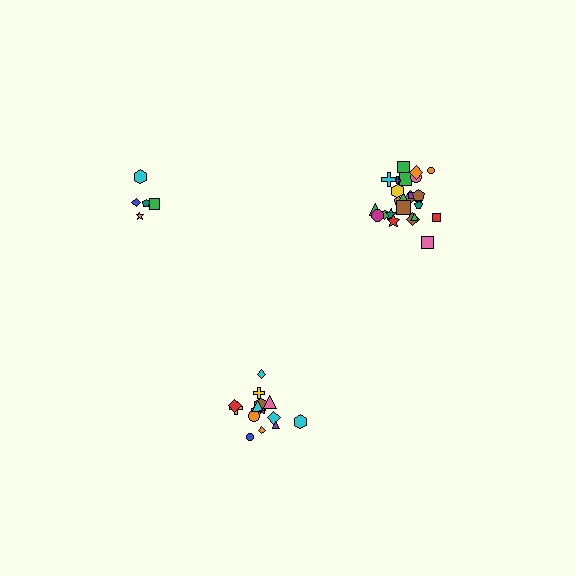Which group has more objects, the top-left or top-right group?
The top-right group.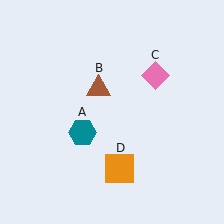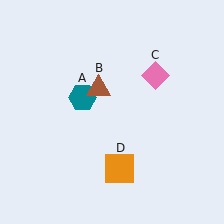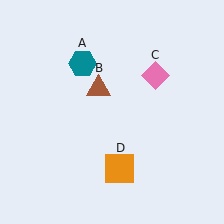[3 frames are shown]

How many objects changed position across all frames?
1 object changed position: teal hexagon (object A).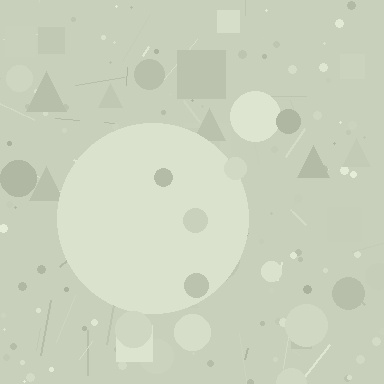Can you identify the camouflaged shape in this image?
The camouflaged shape is a circle.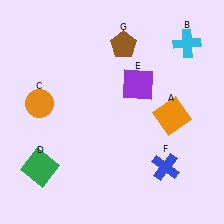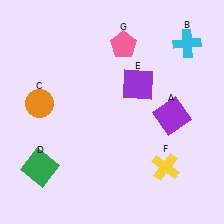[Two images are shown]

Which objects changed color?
A changed from orange to purple. F changed from blue to yellow. G changed from brown to pink.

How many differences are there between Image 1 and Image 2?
There are 3 differences between the two images.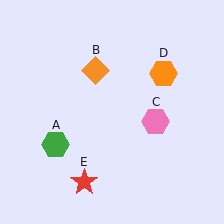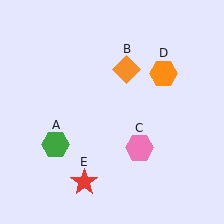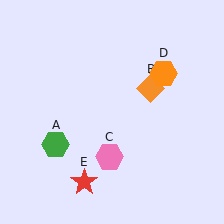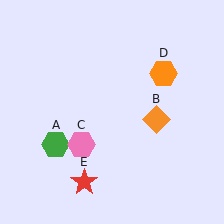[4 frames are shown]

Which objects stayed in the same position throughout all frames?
Green hexagon (object A) and orange hexagon (object D) and red star (object E) remained stationary.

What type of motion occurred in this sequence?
The orange diamond (object B), pink hexagon (object C) rotated clockwise around the center of the scene.